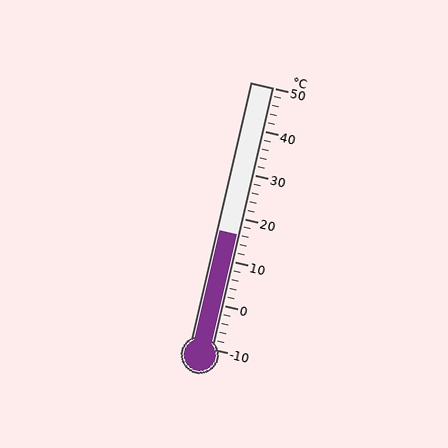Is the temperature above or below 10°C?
The temperature is above 10°C.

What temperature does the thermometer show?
The thermometer shows approximately 16°C.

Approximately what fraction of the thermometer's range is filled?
The thermometer is filled to approximately 45% of its range.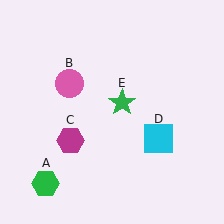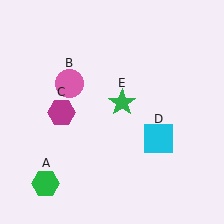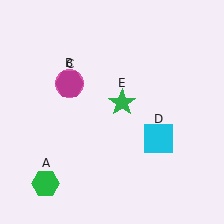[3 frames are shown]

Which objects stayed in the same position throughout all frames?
Green hexagon (object A) and pink circle (object B) and cyan square (object D) and green star (object E) remained stationary.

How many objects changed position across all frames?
1 object changed position: magenta hexagon (object C).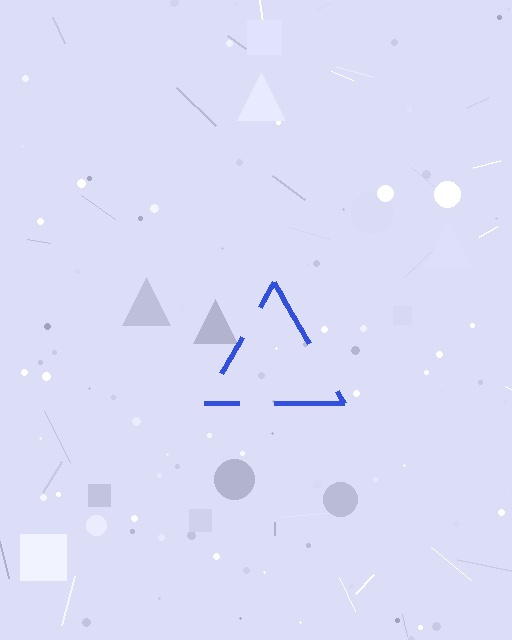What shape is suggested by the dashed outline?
The dashed outline suggests a triangle.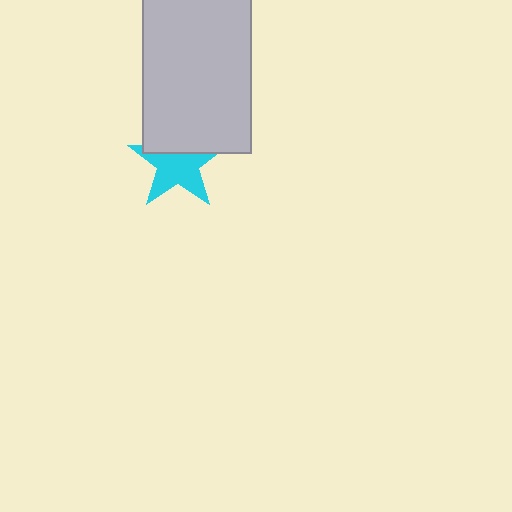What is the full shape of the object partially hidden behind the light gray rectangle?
The partially hidden object is a cyan star.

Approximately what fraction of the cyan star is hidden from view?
Roughly 34% of the cyan star is hidden behind the light gray rectangle.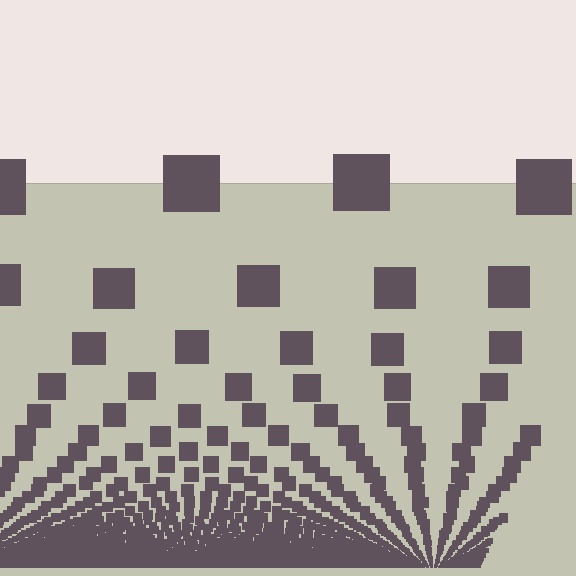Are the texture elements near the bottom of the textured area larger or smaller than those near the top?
Smaller. The gradient is inverted — elements near the bottom are smaller and denser.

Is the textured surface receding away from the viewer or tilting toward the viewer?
The surface appears to tilt toward the viewer. Texture elements get larger and sparser toward the top.